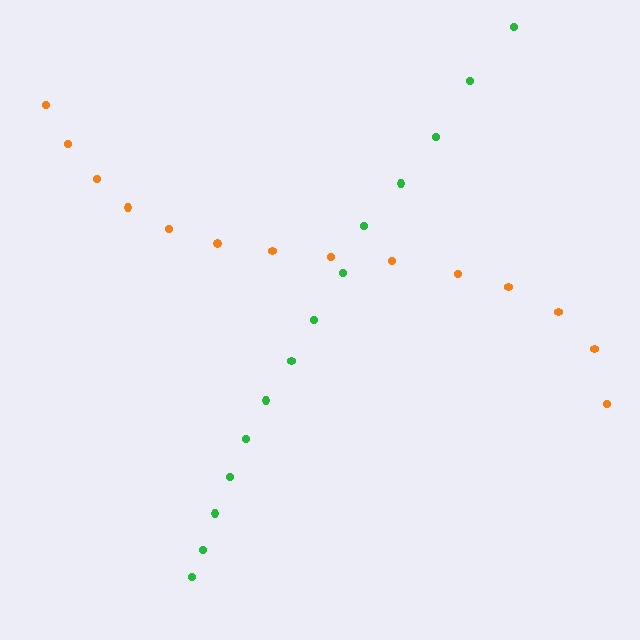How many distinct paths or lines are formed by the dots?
There are 2 distinct paths.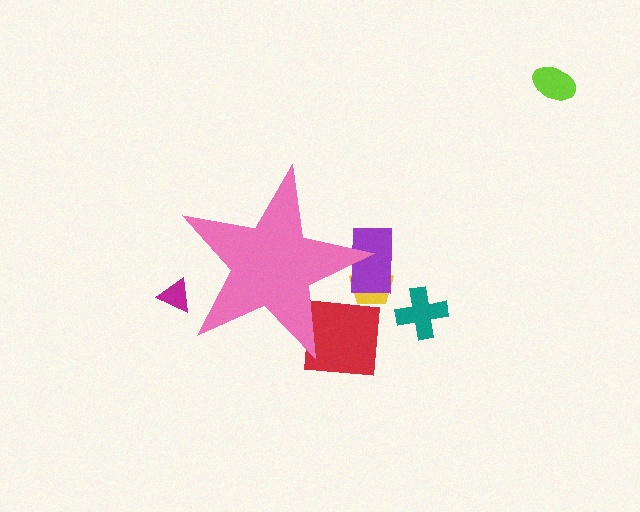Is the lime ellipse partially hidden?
No, the lime ellipse is fully visible.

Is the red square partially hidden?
Yes, the red square is partially hidden behind the pink star.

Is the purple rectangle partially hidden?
Yes, the purple rectangle is partially hidden behind the pink star.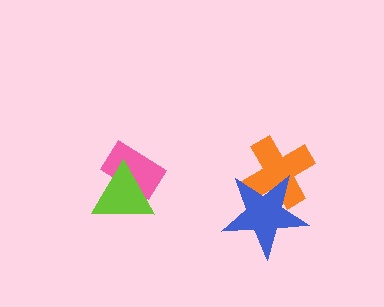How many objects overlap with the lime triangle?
1 object overlaps with the lime triangle.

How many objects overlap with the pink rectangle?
1 object overlaps with the pink rectangle.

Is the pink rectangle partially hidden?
Yes, it is partially covered by another shape.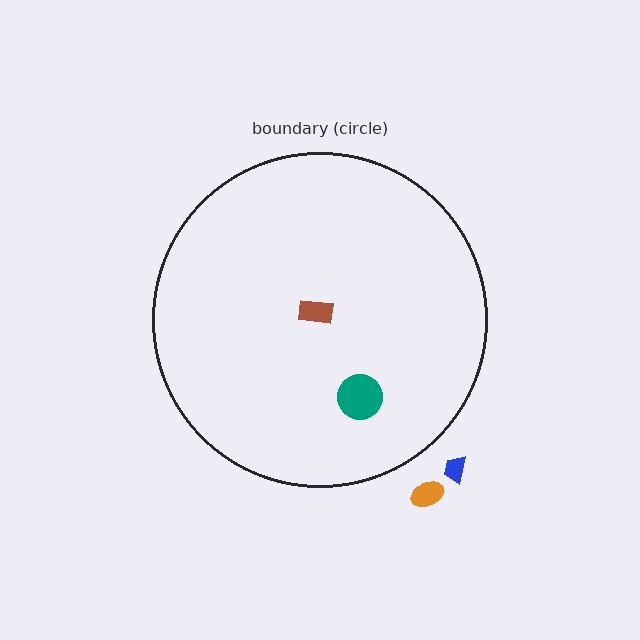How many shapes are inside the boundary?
2 inside, 2 outside.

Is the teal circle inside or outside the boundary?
Inside.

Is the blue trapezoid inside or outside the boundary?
Outside.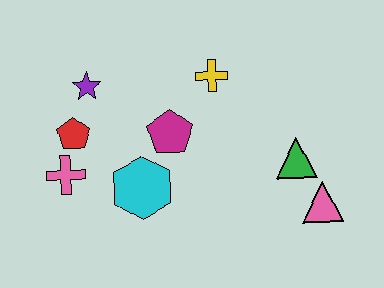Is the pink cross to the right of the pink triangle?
No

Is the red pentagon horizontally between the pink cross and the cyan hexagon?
Yes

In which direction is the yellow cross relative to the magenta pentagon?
The yellow cross is above the magenta pentagon.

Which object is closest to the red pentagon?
The pink cross is closest to the red pentagon.